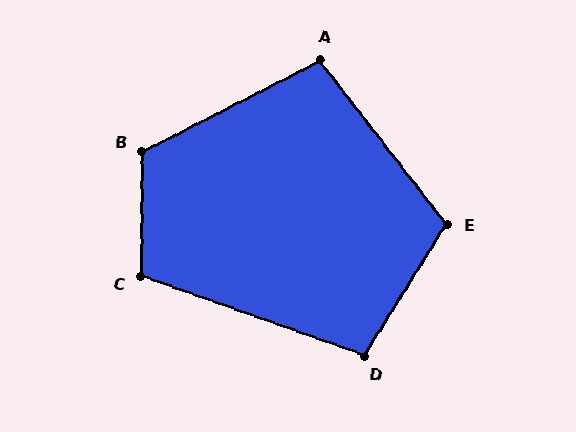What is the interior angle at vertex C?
Approximately 109 degrees (obtuse).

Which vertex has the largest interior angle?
B, at approximately 118 degrees.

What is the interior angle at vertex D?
Approximately 103 degrees (obtuse).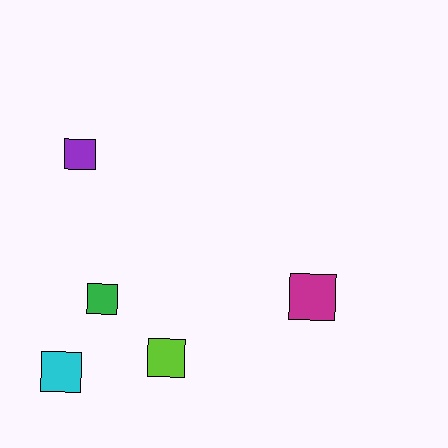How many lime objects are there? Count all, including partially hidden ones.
There is 1 lime object.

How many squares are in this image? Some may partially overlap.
There are 5 squares.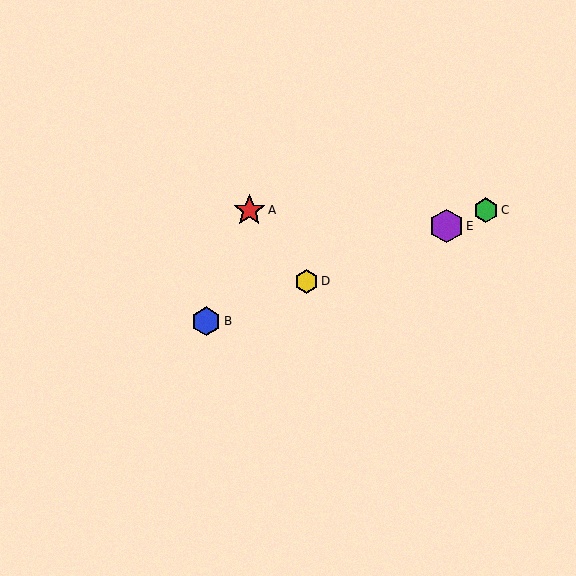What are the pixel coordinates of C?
Object C is at (486, 210).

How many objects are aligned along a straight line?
4 objects (B, C, D, E) are aligned along a straight line.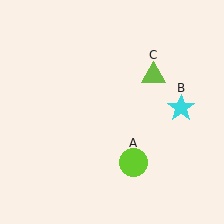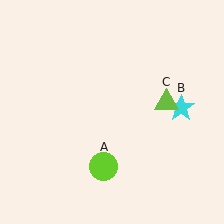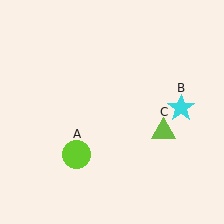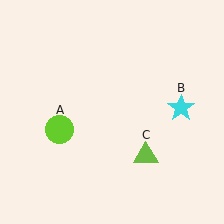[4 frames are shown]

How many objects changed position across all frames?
2 objects changed position: lime circle (object A), lime triangle (object C).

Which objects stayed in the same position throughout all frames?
Cyan star (object B) remained stationary.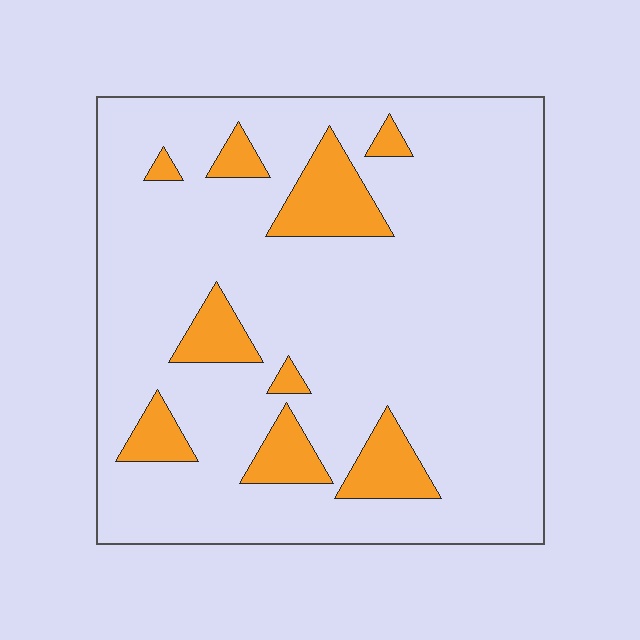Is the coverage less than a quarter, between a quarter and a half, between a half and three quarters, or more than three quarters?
Less than a quarter.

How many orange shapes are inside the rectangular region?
9.